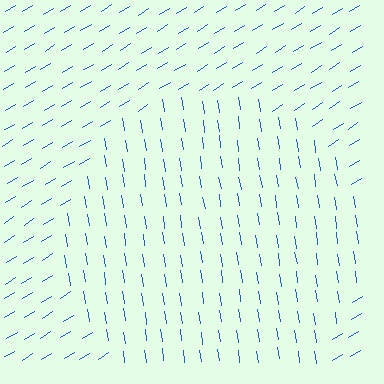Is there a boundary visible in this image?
Yes, there is a texture boundary formed by a change in line orientation.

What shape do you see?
I see a circle.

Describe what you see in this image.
The image is filled with small blue line segments. A circle region in the image has lines oriented differently from the surrounding lines, creating a visible texture boundary.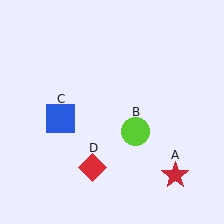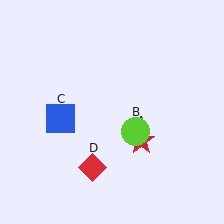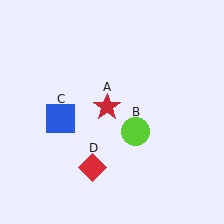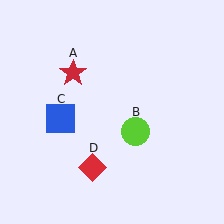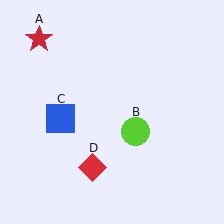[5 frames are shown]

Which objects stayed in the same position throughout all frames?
Lime circle (object B) and blue square (object C) and red diamond (object D) remained stationary.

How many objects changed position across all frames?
1 object changed position: red star (object A).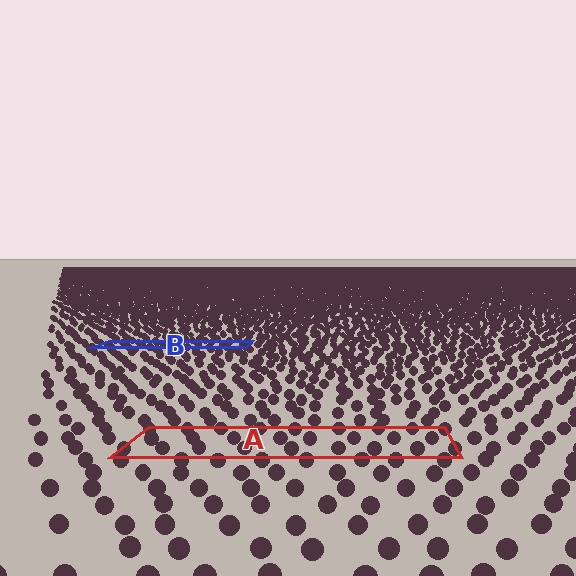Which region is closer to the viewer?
Region A is closer. The texture elements there are larger and more spread out.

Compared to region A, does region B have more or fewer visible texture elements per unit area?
Region B has more texture elements per unit area — they are packed more densely because it is farther away.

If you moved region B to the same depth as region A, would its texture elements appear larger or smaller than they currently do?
They would appear larger. At a closer depth, the same texture elements are projected at a bigger on-screen size.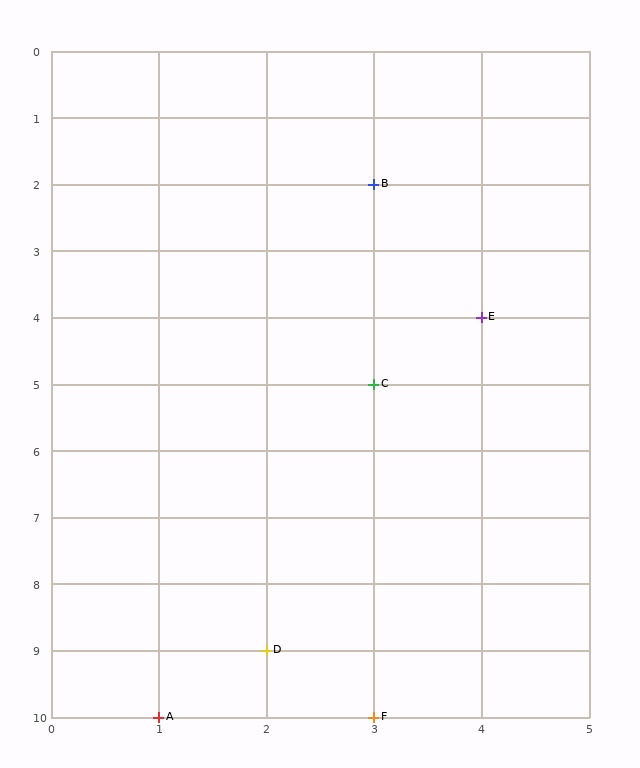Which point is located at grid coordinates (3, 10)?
Point F is at (3, 10).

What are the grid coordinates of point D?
Point D is at grid coordinates (2, 9).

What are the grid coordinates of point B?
Point B is at grid coordinates (3, 2).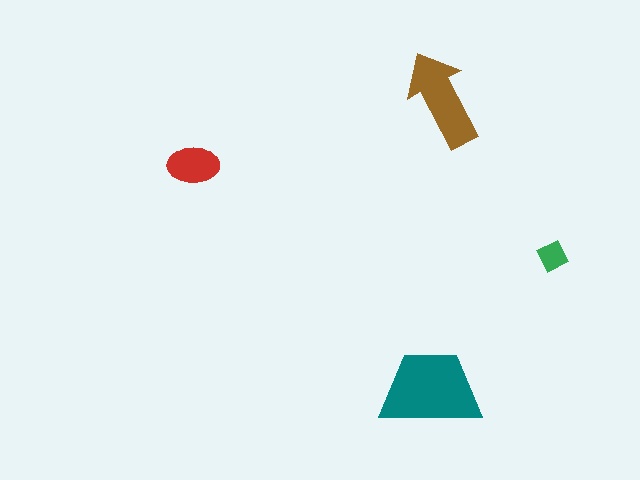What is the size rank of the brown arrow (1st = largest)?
2nd.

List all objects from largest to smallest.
The teal trapezoid, the brown arrow, the red ellipse, the green diamond.